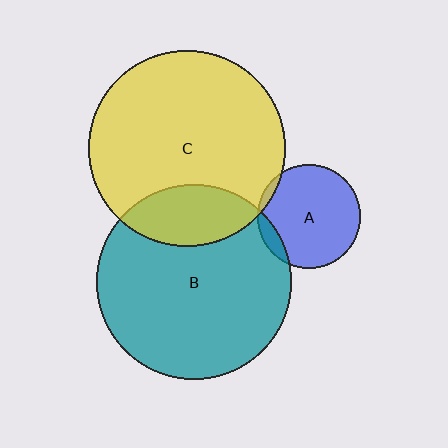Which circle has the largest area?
Circle C (yellow).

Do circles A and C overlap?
Yes.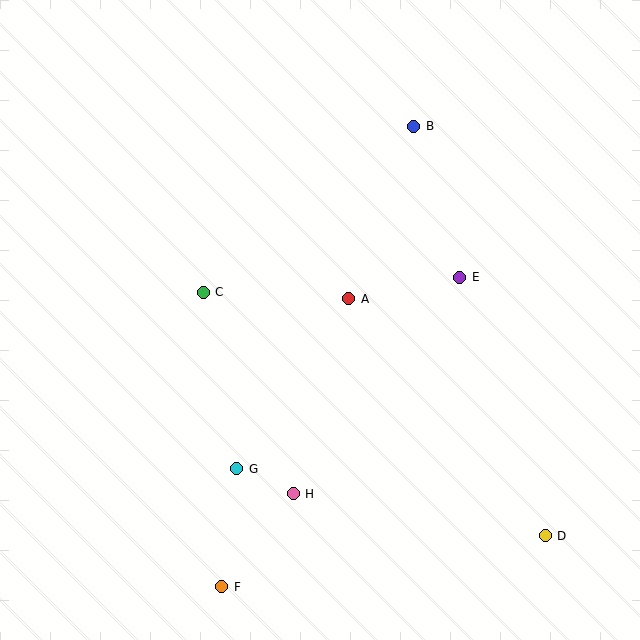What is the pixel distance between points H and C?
The distance between H and C is 220 pixels.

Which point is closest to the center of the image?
Point A at (349, 299) is closest to the center.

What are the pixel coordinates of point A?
Point A is at (349, 299).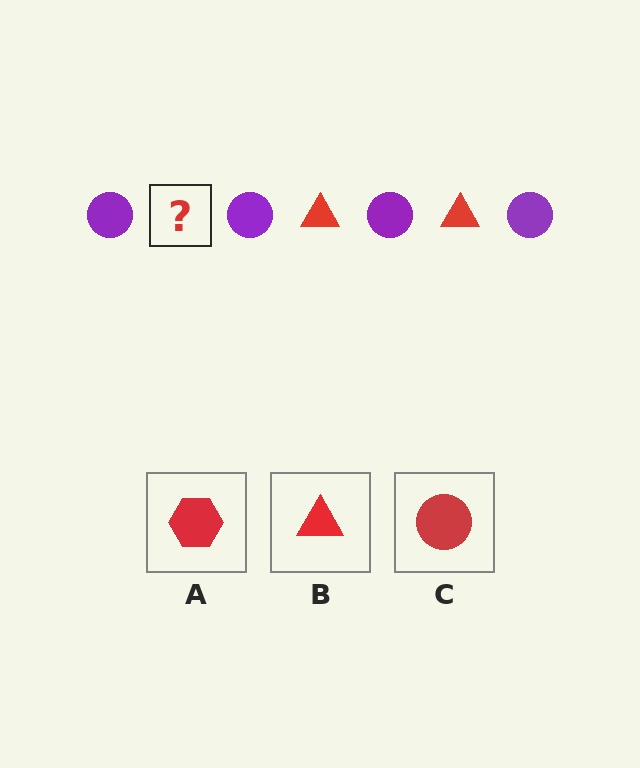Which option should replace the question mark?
Option B.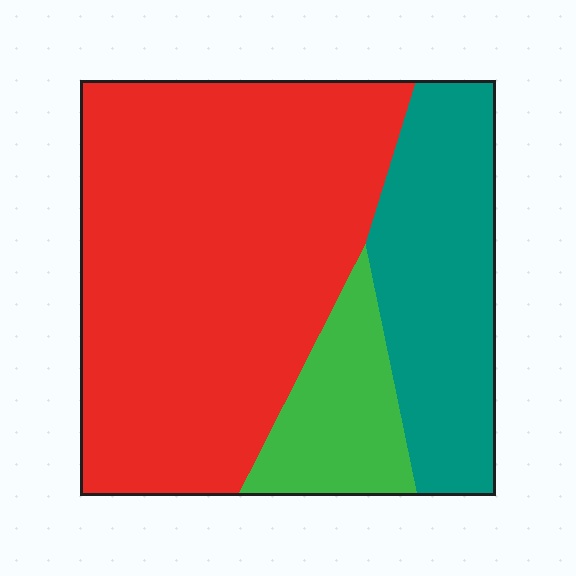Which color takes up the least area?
Green, at roughly 15%.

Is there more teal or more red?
Red.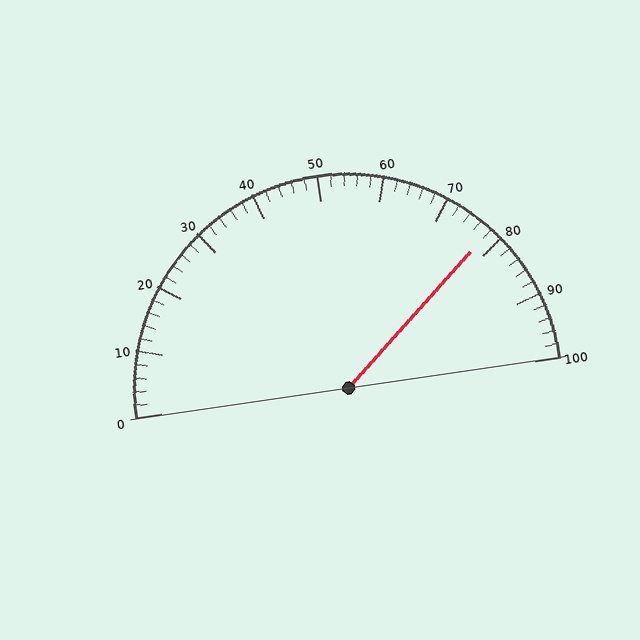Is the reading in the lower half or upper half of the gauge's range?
The reading is in the upper half of the range (0 to 100).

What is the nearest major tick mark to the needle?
The nearest major tick mark is 80.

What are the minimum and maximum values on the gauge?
The gauge ranges from 0 to 100.